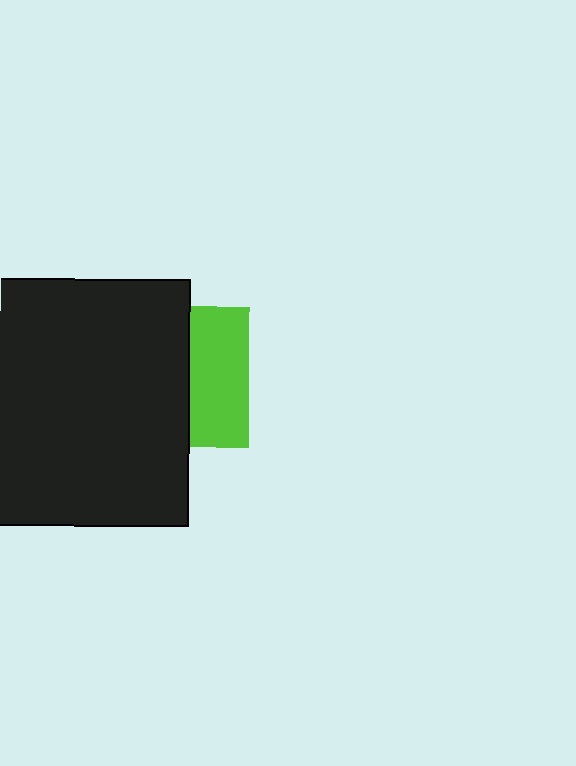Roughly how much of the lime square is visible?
A small part of it is visible (roughly 42%).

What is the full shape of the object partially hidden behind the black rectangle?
The partially hidden object is a lime square.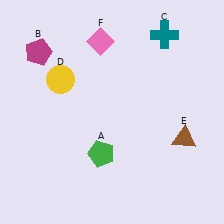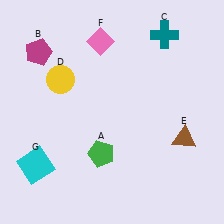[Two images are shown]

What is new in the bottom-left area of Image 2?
A cyan square (G) was added in the bottom-left area of Image 2.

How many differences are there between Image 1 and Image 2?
There is 1 difference between the two images.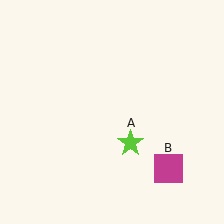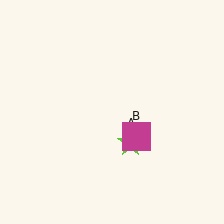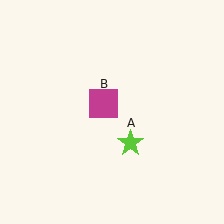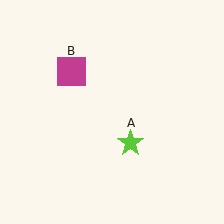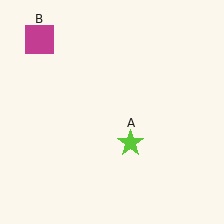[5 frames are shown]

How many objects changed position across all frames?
1 object changed position: magenta square (object B).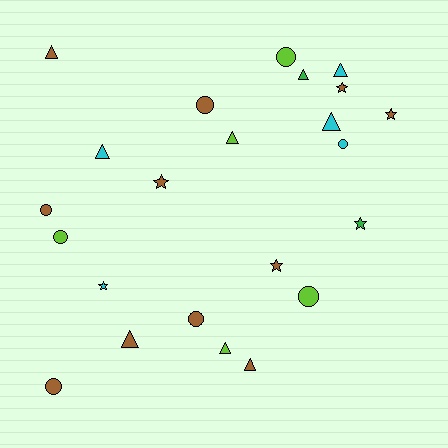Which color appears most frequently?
Brown, with 11 objects.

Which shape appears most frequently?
Triangle, with 9 objects.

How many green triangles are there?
There is 1 green triangle.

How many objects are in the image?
There are 23 objects.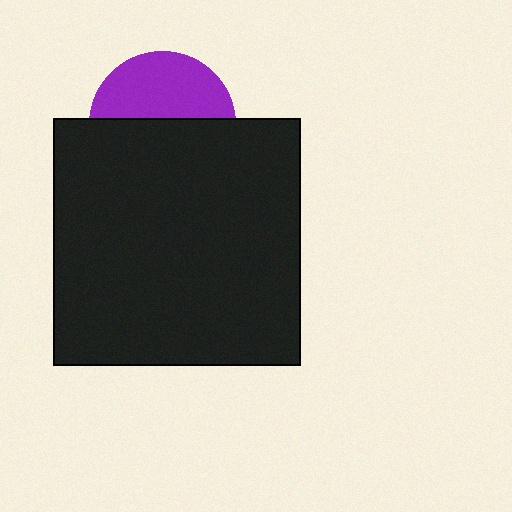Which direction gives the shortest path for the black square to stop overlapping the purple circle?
Moving down gives the shortest separation.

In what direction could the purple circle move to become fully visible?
The purple circle could move up. That would shift it out from behind the black square entirely.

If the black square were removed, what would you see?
You would see the complete purple circle.